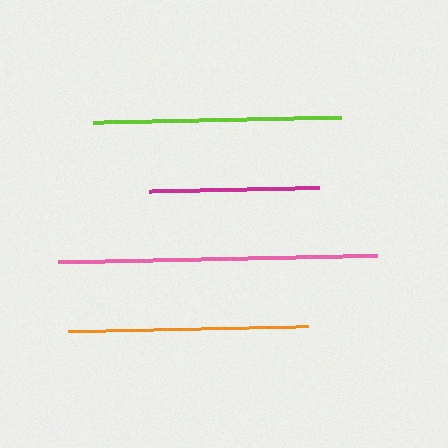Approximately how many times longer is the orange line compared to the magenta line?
The orange line is approximately 1.4 times the length of the magenta line.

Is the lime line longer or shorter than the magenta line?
The lime line is longer than the magenta line.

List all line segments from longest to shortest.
From longest to shortest: pink, lime, orange, magenta.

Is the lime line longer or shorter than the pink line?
The pink line is longer than the lime line.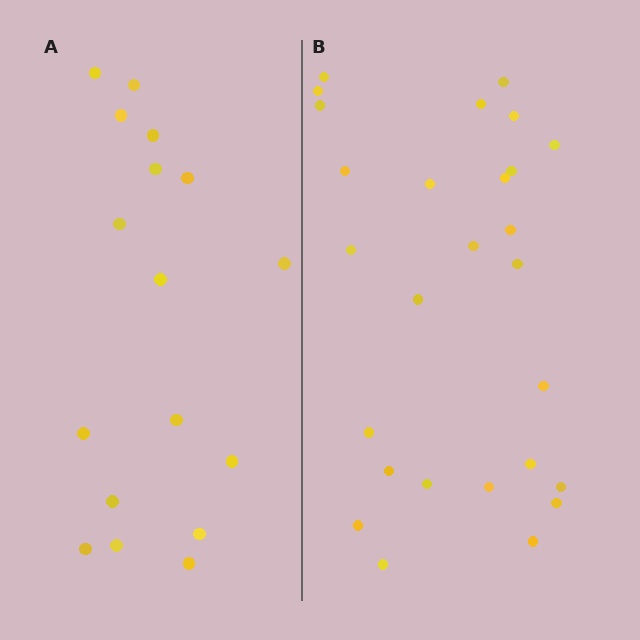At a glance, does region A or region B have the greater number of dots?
Region B (the right region) has more dots.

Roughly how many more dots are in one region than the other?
Region B has roughly 10 or so more dots than region A.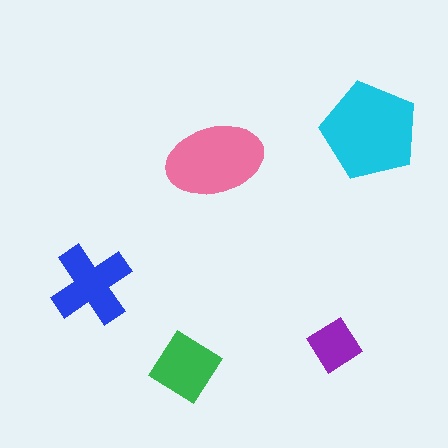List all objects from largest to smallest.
The cyan pentagon, the pink ellipse, the blue cross, the green diamond, the purple diamond.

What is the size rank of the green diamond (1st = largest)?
4th.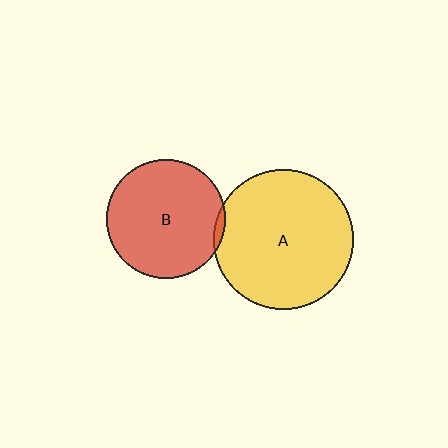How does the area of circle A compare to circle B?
Approximately 1.4 times.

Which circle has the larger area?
Circle A (yellow).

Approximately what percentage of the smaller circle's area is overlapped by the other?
Approximately 5%.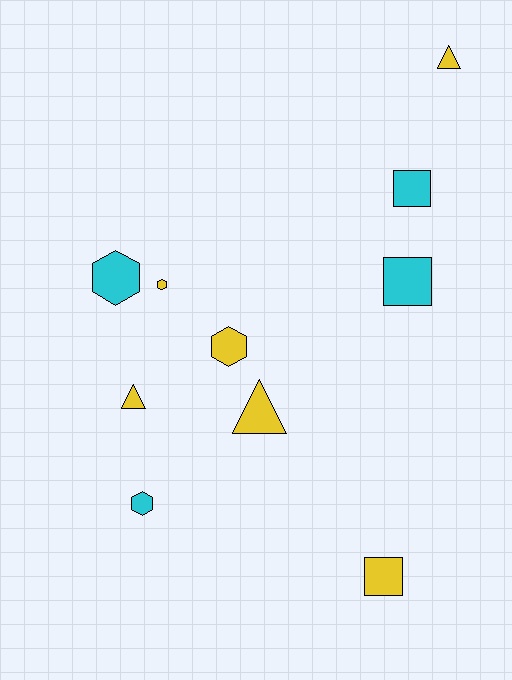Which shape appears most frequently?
Hexagon, with 4 objects.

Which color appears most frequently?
Yellow, with 6 objects.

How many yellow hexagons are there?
There are 2 yellow hexagons.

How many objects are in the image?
There are 10 objects.